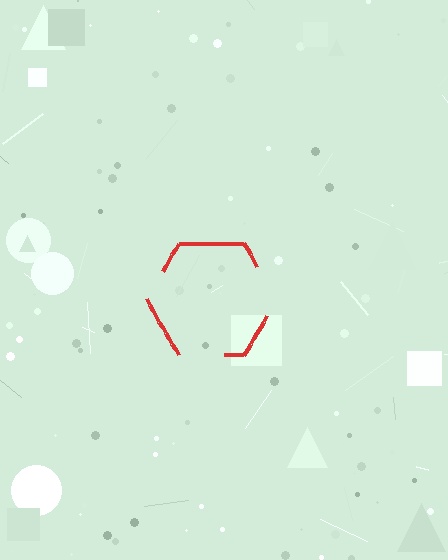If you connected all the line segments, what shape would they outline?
They would outline a hexagon.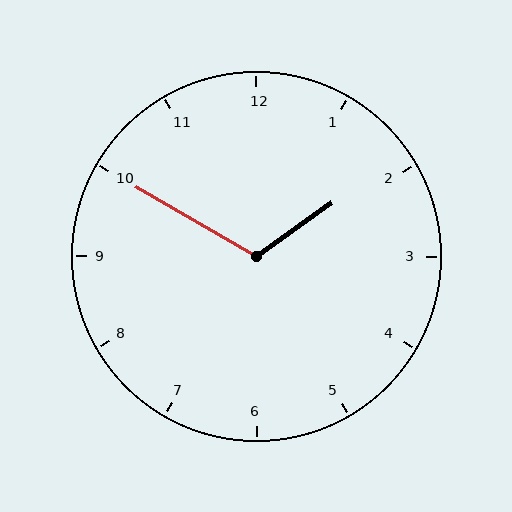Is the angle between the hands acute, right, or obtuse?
It is obtuse.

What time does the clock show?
1:50.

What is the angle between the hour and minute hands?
Approximately 115 degrees.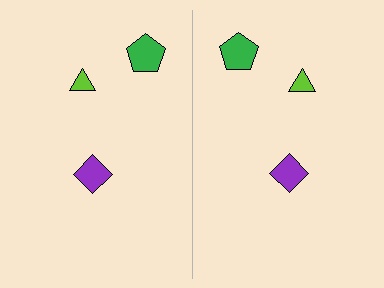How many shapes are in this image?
There are 6 shapes in this image.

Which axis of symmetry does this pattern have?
The pattern has a vertical axis of symmetry running through the center of the image.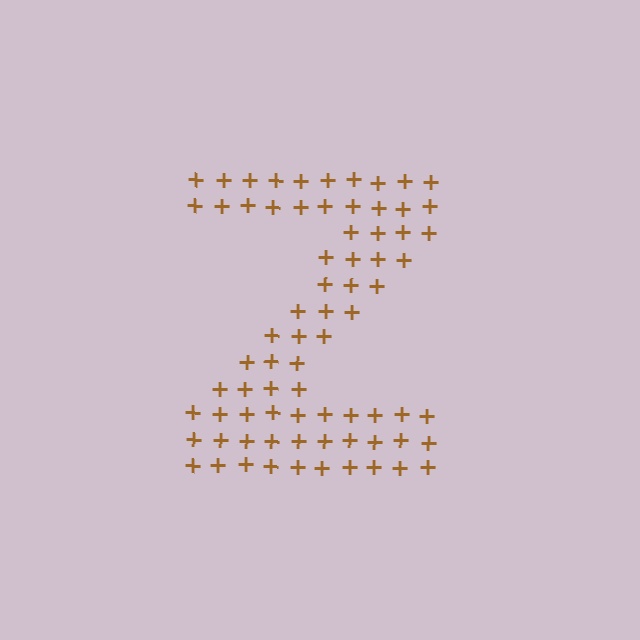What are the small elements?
The small elements are plus signs.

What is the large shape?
The large shape is the letter Z.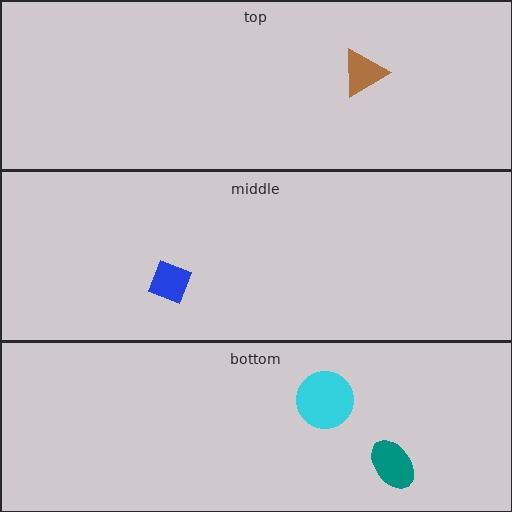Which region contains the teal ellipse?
The bottom region.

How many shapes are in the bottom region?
2.